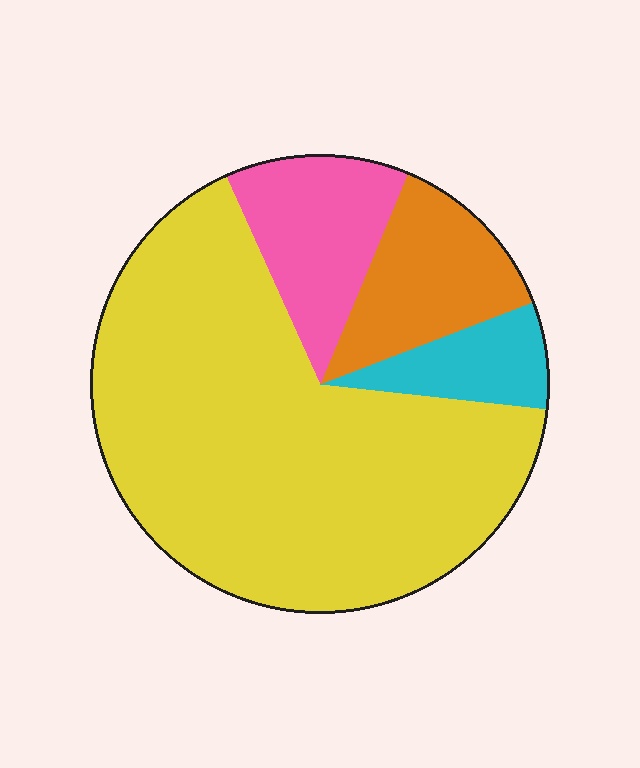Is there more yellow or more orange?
Yellow.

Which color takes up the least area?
Cyan, at roughly 10%.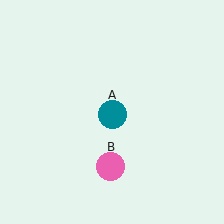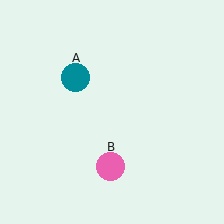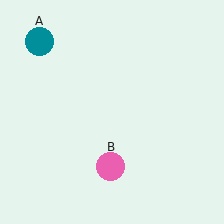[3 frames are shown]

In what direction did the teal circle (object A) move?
The teal circle (object A) moved up and to the left.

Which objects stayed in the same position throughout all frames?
Pink circle (object B) remained stationary.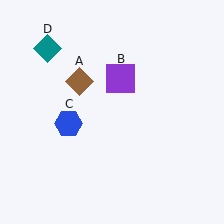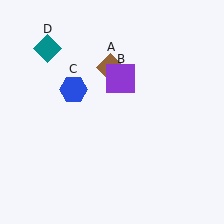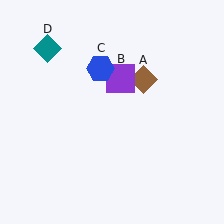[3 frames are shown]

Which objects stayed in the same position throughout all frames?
Purple square (object B) and teal diamond (object D) remained stationary.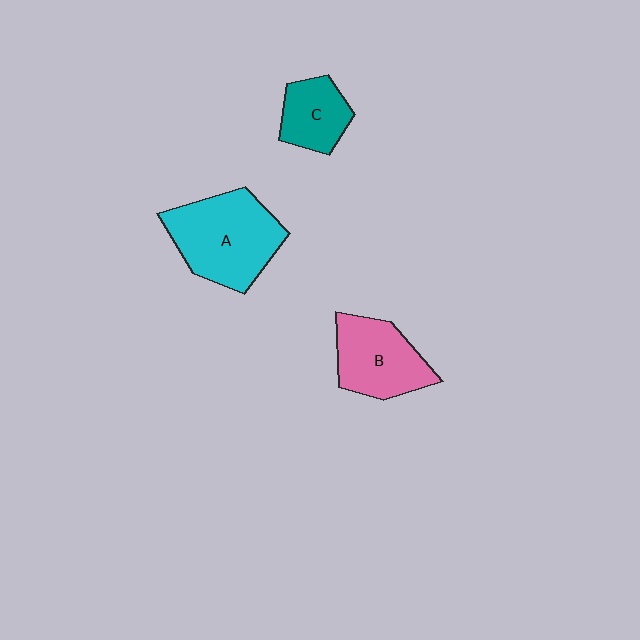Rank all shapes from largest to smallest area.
From largest to smallest: A (cyan), B (pink), C (teal).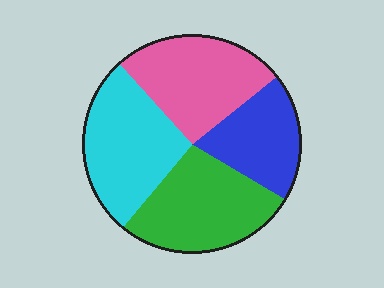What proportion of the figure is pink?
Pink covers around 25% of the figure.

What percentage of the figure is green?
Green takes up about one quarter (1/4) of the figure.